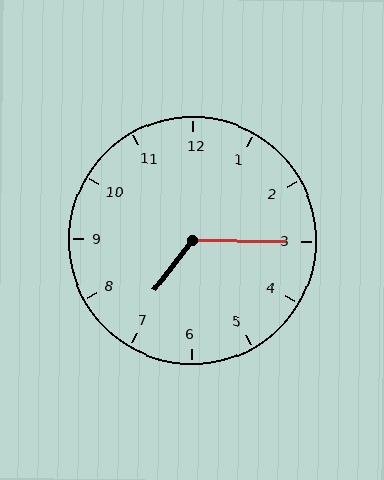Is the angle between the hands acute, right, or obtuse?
It is obtuse.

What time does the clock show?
7:15.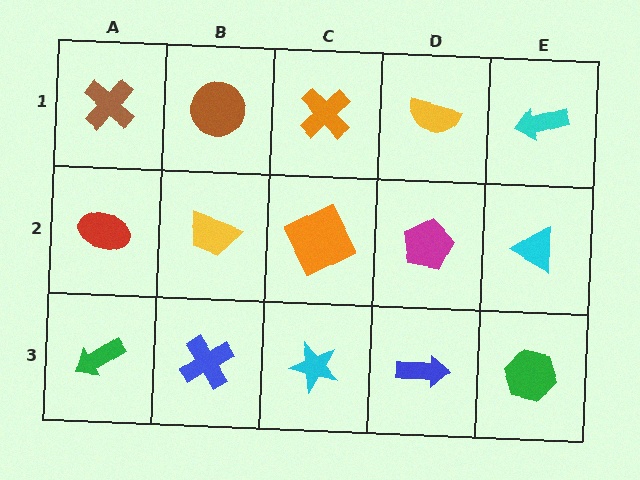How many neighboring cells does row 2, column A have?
3.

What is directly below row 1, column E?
A cyan triangle.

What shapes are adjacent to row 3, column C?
An orange square (row 2, column C), a blue cross (row 3, column B), a blue arrow (row 3, column D).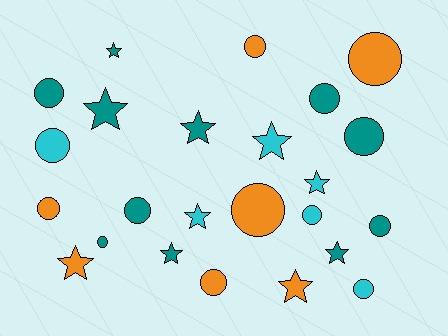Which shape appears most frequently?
Circle, with 14 objects.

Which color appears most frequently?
Teal, with 11 objects.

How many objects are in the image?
There are 24 objects.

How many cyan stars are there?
There are 3 cyan stars.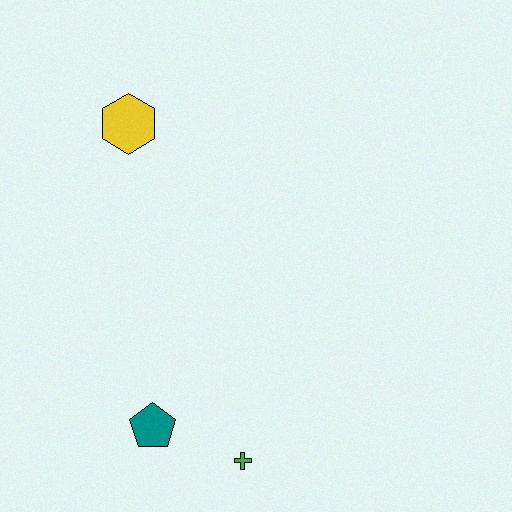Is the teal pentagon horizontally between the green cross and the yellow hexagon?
Yes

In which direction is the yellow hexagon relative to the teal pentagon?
The yellow hexagon is above the teal pentagon.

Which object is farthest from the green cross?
The yellow hexagon is farthest from the green cross.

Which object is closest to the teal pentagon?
The green cross is closest to the teal pentagon.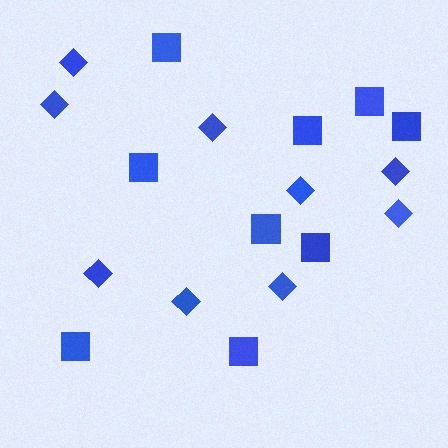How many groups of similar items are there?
There are 2 groups: one group of diamonds (9) and one group of squares (9).